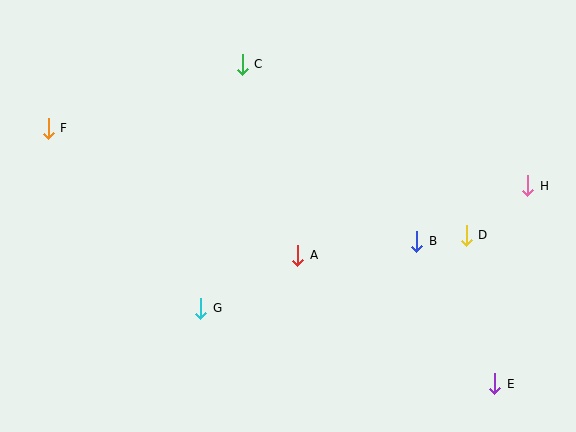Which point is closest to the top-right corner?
Point H is closest to the top-right corner.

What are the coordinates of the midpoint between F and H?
The midpoint between F and H is at (288, 157).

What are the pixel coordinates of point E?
Point E is at (495, 384).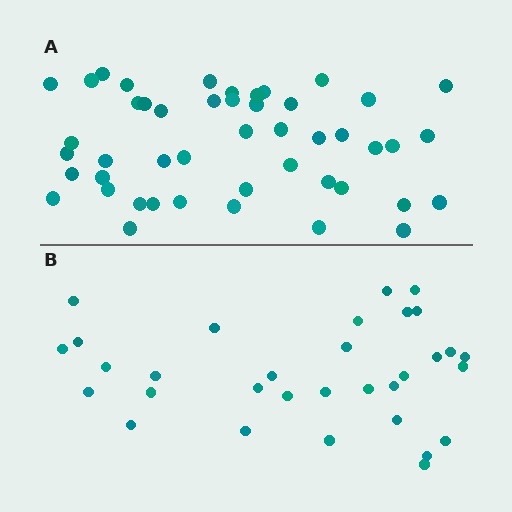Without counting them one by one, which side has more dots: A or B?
Region A (the top region) has more dots.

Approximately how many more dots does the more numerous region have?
Region A has approximately 15 more dots than region B.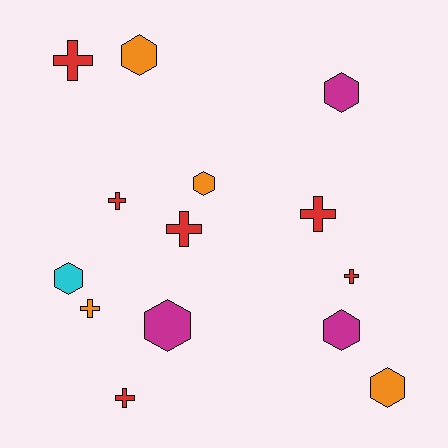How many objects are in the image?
There are 14 objects.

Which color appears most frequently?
Red, with 6 objects.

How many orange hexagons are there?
There are 3 orange hexagons.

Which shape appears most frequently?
Hexagon, with 7 objects.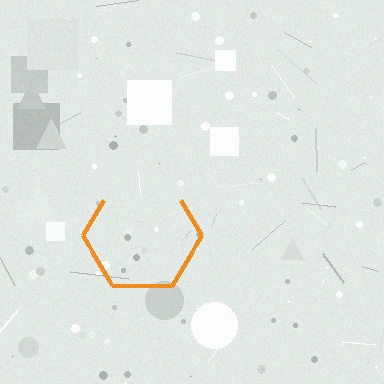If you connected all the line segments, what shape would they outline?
They would outline a hexagon.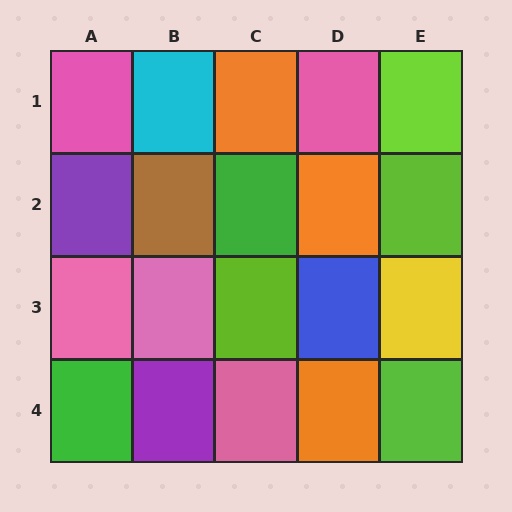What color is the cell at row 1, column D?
Pink.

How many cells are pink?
5 cells are pink.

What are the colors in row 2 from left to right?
Purple, brown, green, orange, lime.